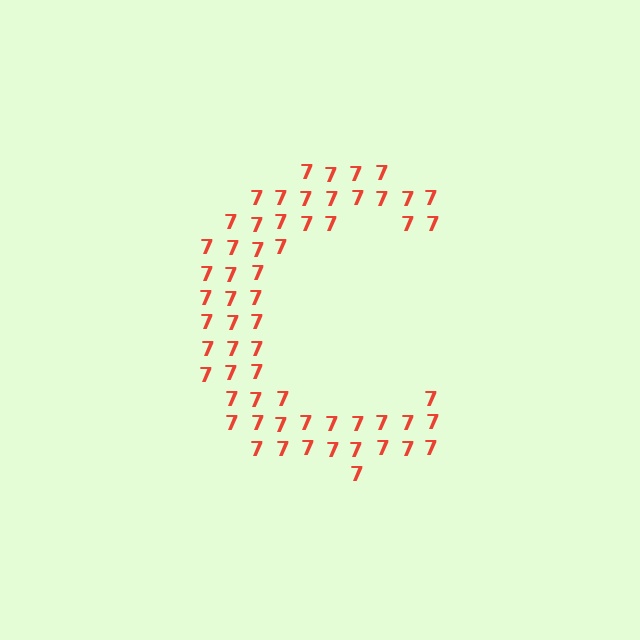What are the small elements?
The small elements are digit 7's.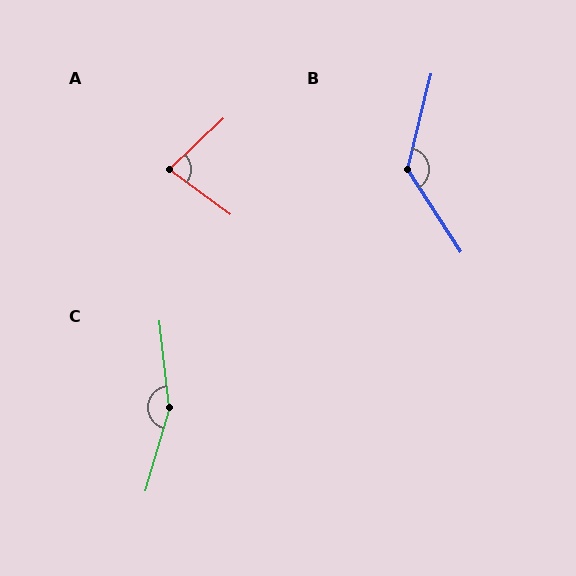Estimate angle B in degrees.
Approximately 133 degrees.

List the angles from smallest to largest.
A (80°), B (133°), C (157°).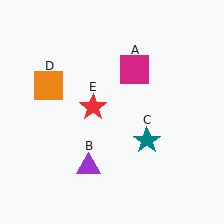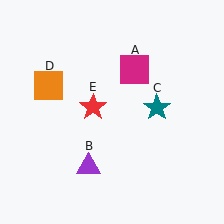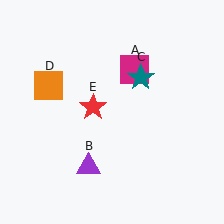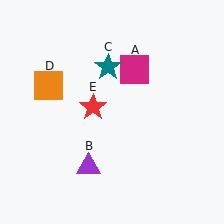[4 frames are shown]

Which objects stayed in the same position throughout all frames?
Magenta square (object A) and purple triangle (object B) and orange square (object D) and red star (object E) remained stationary.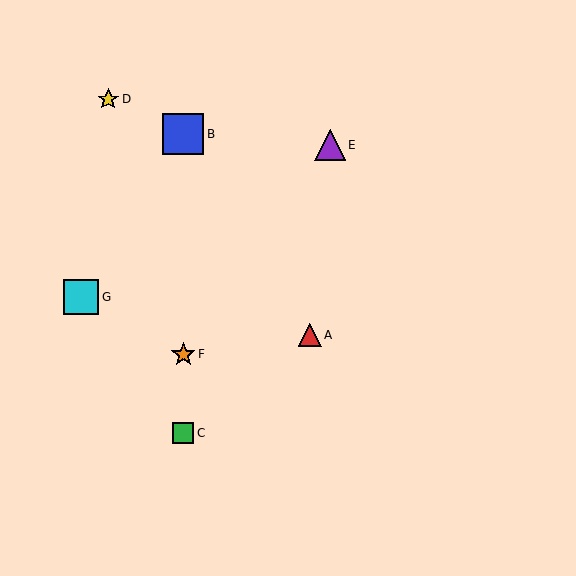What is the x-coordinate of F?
Object F is at x≈183.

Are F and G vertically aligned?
No, F is at x≈183 and G is at x≈81.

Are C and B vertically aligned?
Yes, both are at x≈183.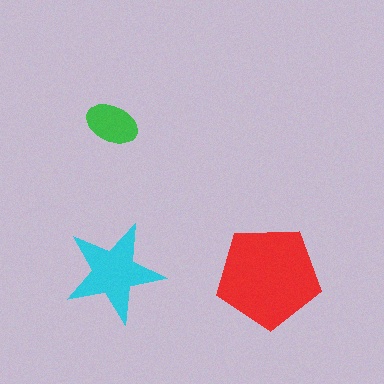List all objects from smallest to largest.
The green ellipse, the cyan star, the red pentagon.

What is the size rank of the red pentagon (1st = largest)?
1st.